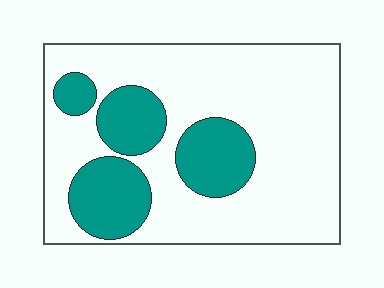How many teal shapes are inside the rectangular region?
4.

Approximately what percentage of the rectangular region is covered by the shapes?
Approximately 25%.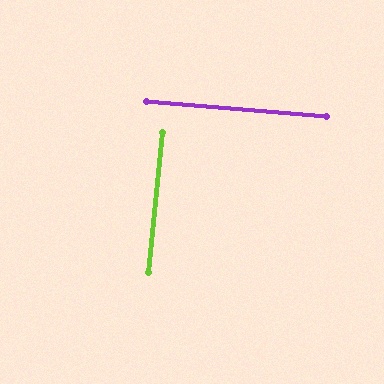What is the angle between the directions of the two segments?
Approximately 89 degrees.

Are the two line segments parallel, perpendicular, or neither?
Perpendicular — they meet at approximately 89°.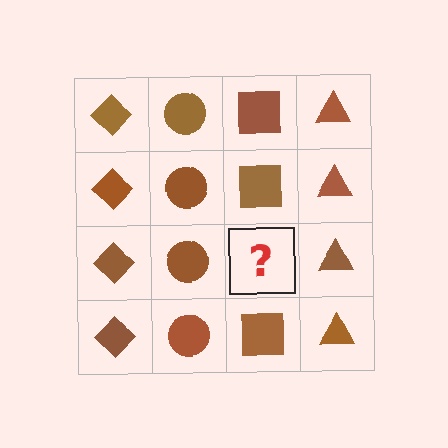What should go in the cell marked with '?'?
The missing cell should contain a brown square.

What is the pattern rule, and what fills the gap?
The rule is that each column has a consistent shape. The gap should be filled with a brown square.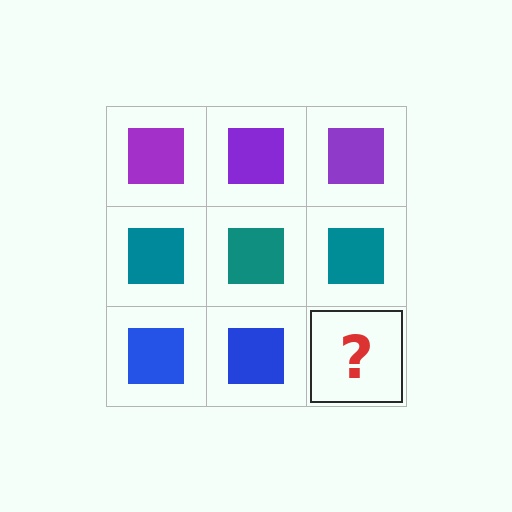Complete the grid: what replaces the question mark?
The question mark should be replaced with a blue square.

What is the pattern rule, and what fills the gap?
The rule is that each row has a consistent color. The gap should be filled with a blue square.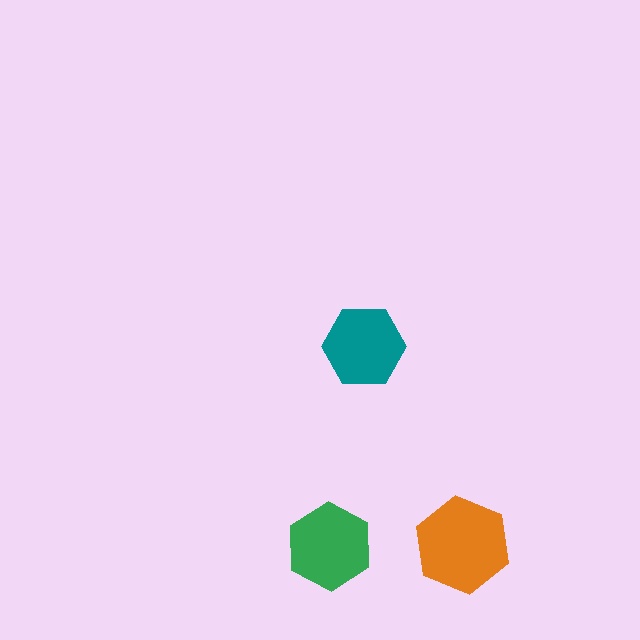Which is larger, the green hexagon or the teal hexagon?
The green one.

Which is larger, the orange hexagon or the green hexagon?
The orange one.